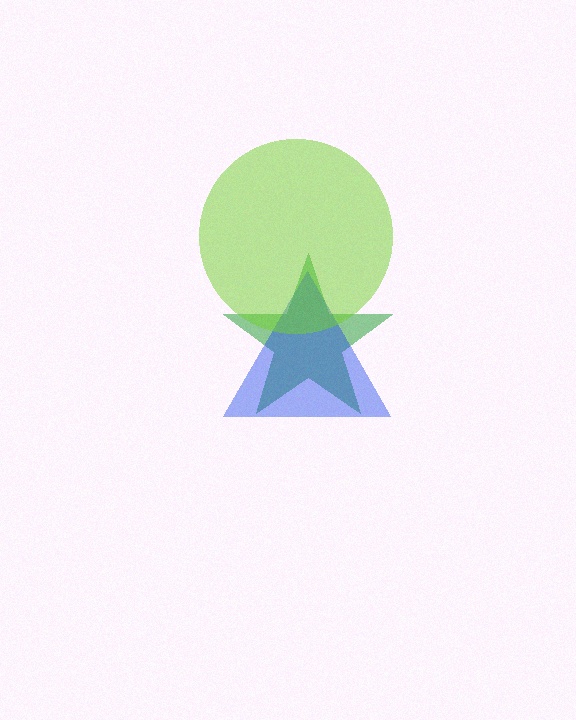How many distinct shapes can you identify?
There are 3 distinct shapes: a green star, a blue triangle, a lime circle.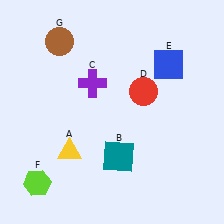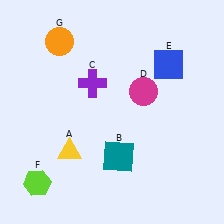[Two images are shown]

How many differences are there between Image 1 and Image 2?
There are 2 differences between the two images.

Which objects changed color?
D changed from red to magenta. G changed from brown to orange.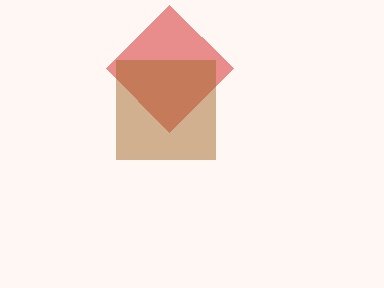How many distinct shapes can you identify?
There are 2 distinct shapes: a red diamond, a brown square.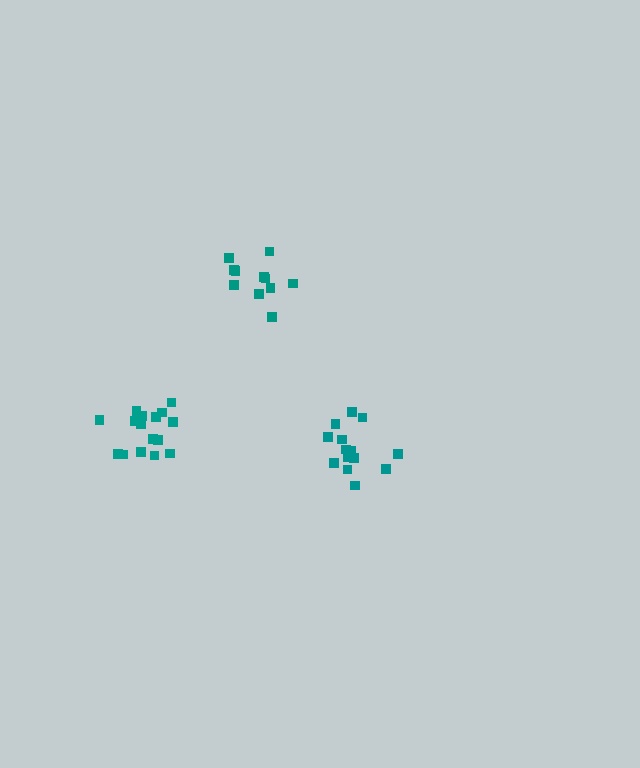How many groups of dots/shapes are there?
There are 3 groups.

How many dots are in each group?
Group 1: 16 dots, Group 2: 11 dots, Group 3: 14 dots (41 total).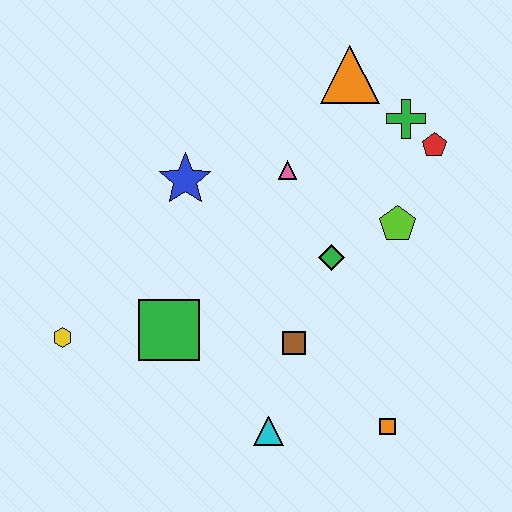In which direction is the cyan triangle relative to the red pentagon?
The cyan triangle is below the red pentagon.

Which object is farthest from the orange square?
The orange triangle is farthest from the orange square.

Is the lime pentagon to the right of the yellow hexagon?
Yes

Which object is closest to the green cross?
The red pentagon is closest to the green cross.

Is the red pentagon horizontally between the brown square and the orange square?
No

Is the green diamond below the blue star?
Yes